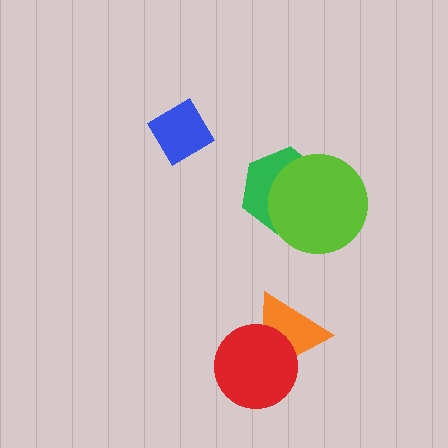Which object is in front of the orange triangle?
The red circle is in front of the orange triangle.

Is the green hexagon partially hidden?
Yes, it is partially covered by another shape.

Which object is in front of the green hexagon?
The lime circle is in front of the green hexagon.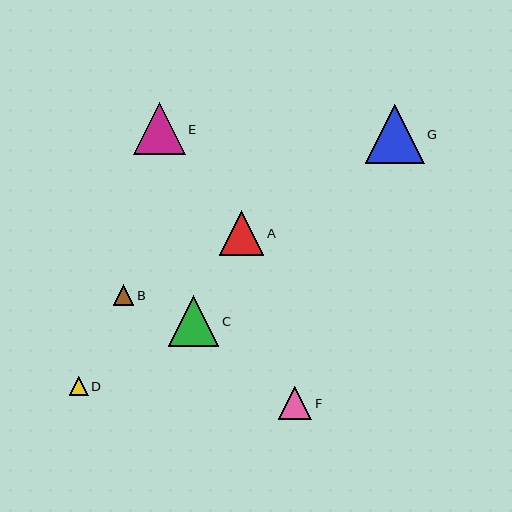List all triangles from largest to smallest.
From largest to smallest: G, E, C, A, F, B, D.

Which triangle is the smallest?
Triangle D is the smallest with a size of approximately 19 pixels.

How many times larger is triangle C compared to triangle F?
Triangle C is approximately 1.5 times the size of triangle F.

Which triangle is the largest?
Triangle G is the largest with a size of approximately 59 pixels.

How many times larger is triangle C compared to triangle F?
Triangle C is approximately 1.5 times the size of triangle F.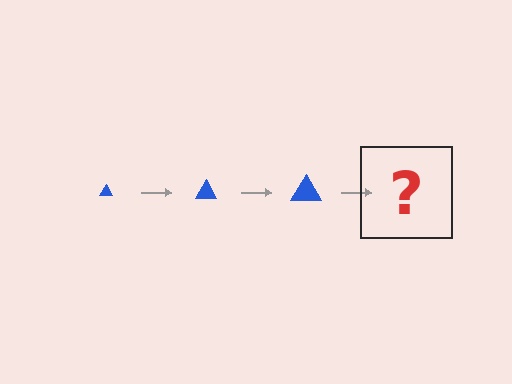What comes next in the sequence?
The next element should be a blue triangle, larger than the previous one.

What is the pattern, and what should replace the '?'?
The pattern is that the triangle gets progressively larger each step. The '?' should be a blue triangle, larger than the previous one.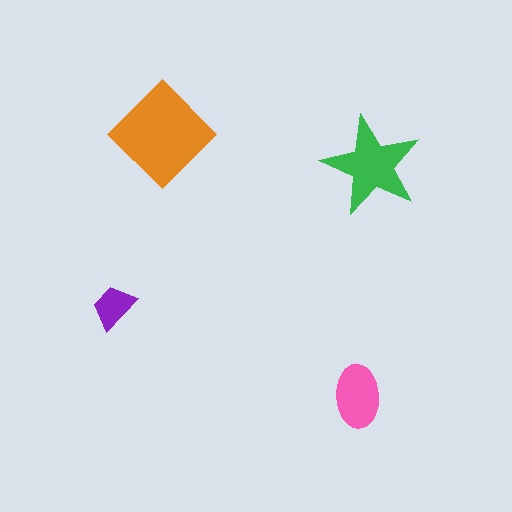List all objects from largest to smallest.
The orange diamond, the green star, the pink ellipse, the purple trapezoid.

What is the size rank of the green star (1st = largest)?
2nd.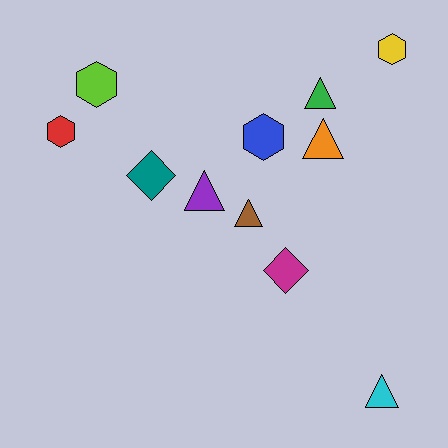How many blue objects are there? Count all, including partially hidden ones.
There is 1 blue object.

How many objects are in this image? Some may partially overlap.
There are 11 objects.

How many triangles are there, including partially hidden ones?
There are 5 triangles.